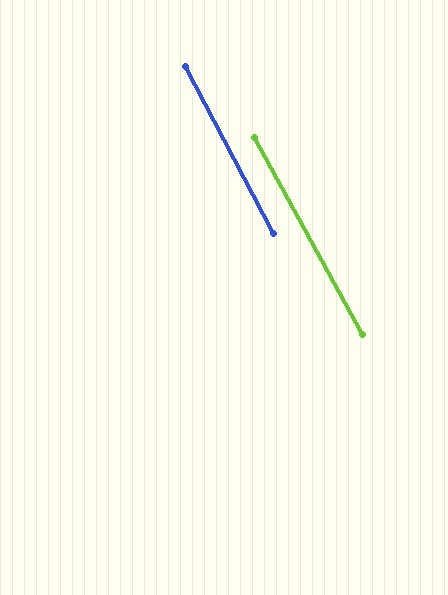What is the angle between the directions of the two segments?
Approximately 1 degree.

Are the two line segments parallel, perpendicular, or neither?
Parallel — their directions differ by only 0.8°.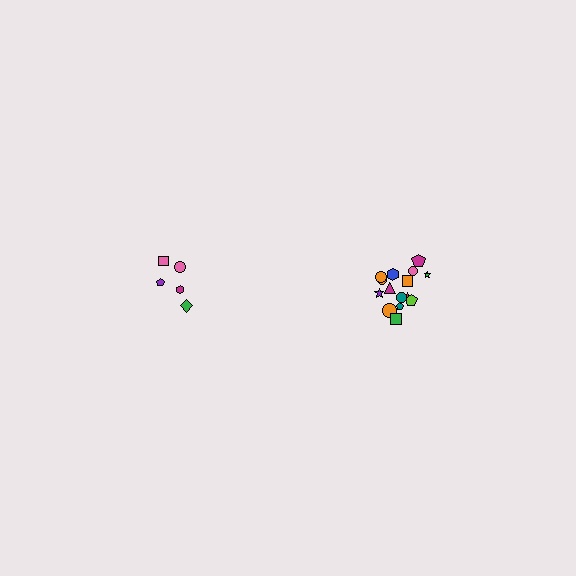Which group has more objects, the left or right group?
The right group.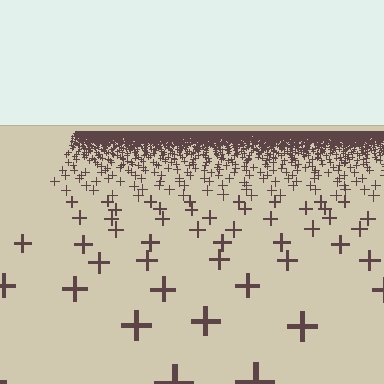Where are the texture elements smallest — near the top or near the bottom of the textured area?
Near the top.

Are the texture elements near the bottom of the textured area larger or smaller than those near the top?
Larger. Near the bottom, elements are closer to the viewer and appear at a bigger on-screen size.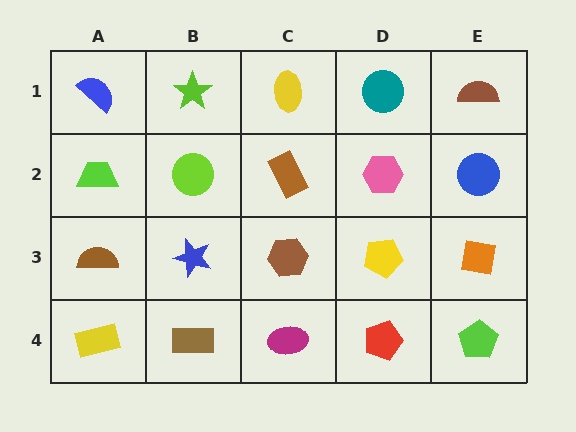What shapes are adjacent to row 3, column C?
A brown rectangle (row 2, column C), a magenta ellipse (row 4, column C), a blue star (row 3, column B), a yellow pentagon (row 3, column D).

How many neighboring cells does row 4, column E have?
2.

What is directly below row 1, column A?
A lime trapezoid.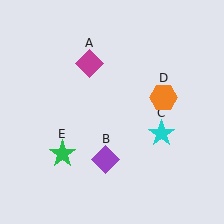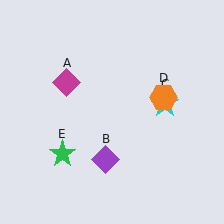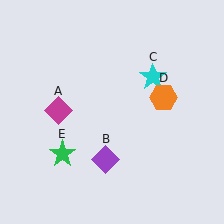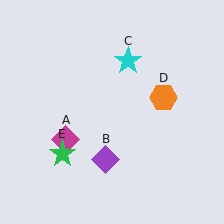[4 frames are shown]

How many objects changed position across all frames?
2 objects changed position: magenta diamond (object A), cyan star (object C).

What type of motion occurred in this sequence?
The magenta diamond (object A), cyan star (object C) rotated counterclockwise around the center of the scene.